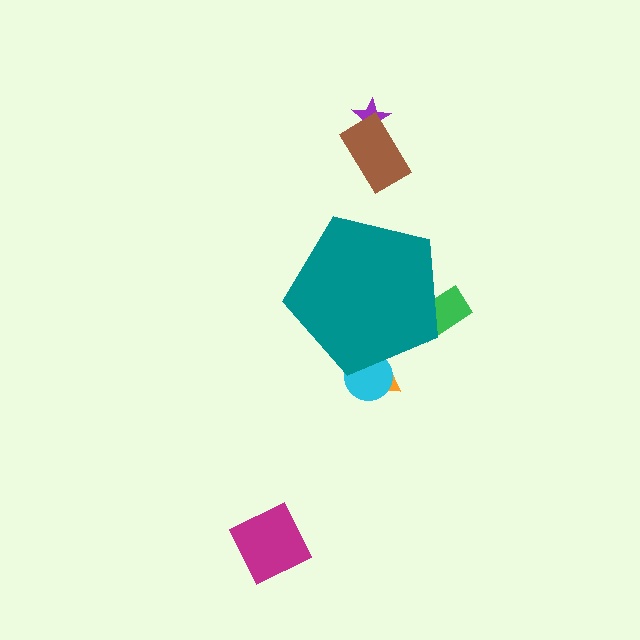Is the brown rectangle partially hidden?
No, the brown rectangle is fully visible.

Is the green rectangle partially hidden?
Yes, the green rectangle is partially hidden behind the teal pentagon.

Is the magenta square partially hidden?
No, the magenta square is fully visible.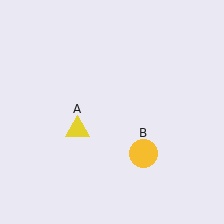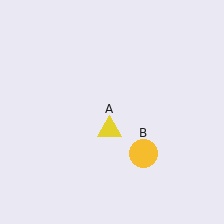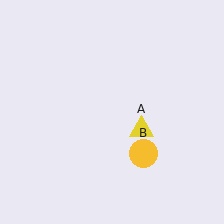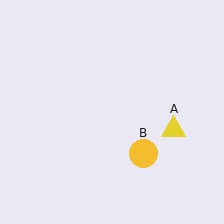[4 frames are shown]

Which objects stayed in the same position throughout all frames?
Yellow circle (object B) remained stationary.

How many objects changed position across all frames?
1 object changed position: yellow triangle (object A).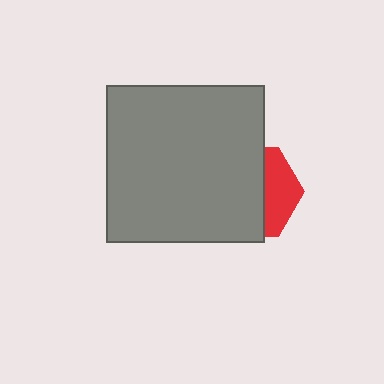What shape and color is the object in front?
The object in front is a gray square.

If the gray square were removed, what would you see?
You would see the complete red hexagon.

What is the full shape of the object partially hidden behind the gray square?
The partially hidden object is a red hexagon.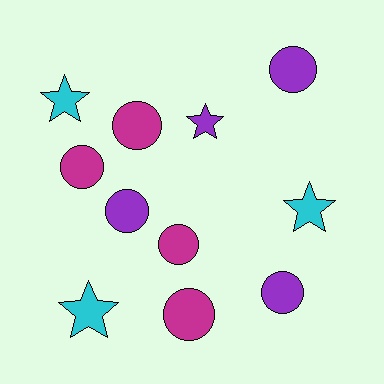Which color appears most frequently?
Magenta, with 4 objects.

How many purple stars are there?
There is 1 purple star.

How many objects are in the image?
There are 11 objects.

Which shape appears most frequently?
Circle, with 7 objects.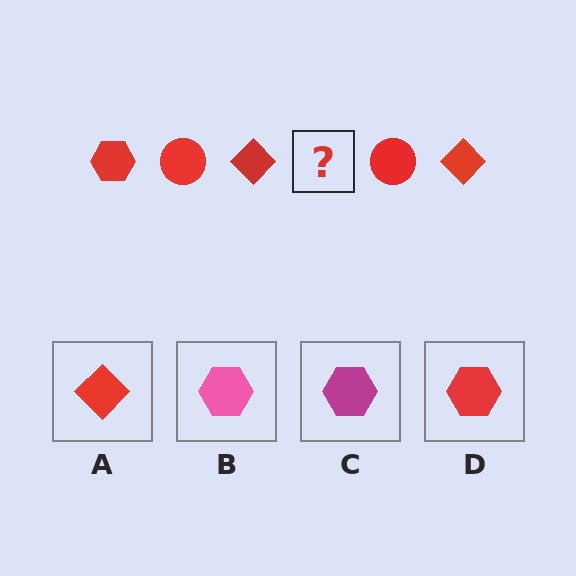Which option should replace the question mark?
Option D.